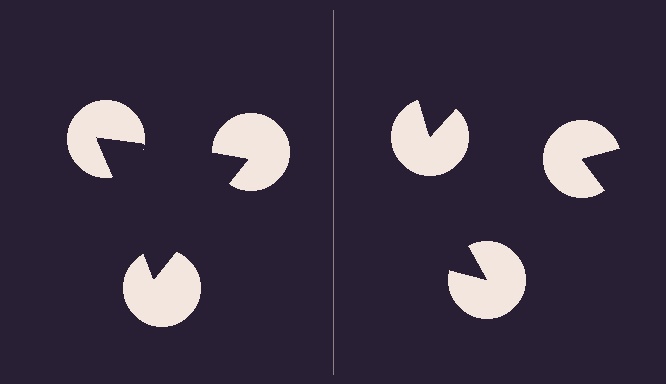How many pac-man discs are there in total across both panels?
6 — 3 on each side.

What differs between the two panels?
The pac-man discs are positioned identically on both sides; only the wedge orientations differ. On the left they align to a triangle; on the right they are misaligned.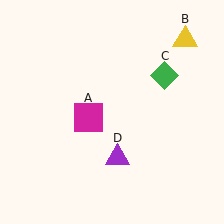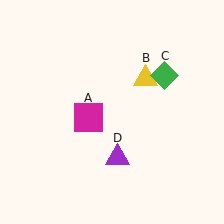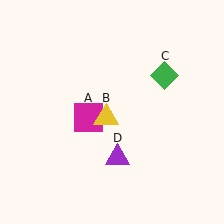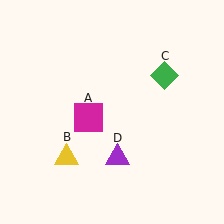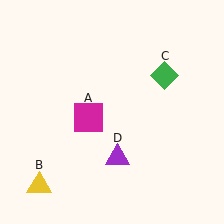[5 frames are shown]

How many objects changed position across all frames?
1 object changed position: yellow triangle (object B).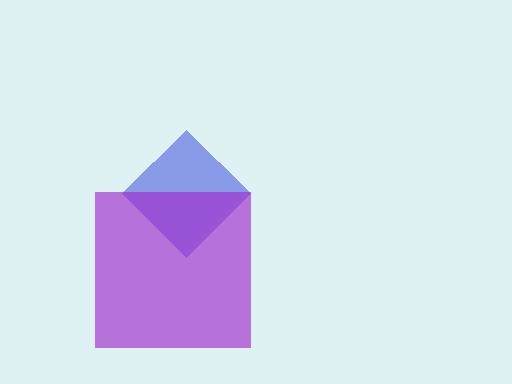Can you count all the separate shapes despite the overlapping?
Yes, there are 2 separate shapes.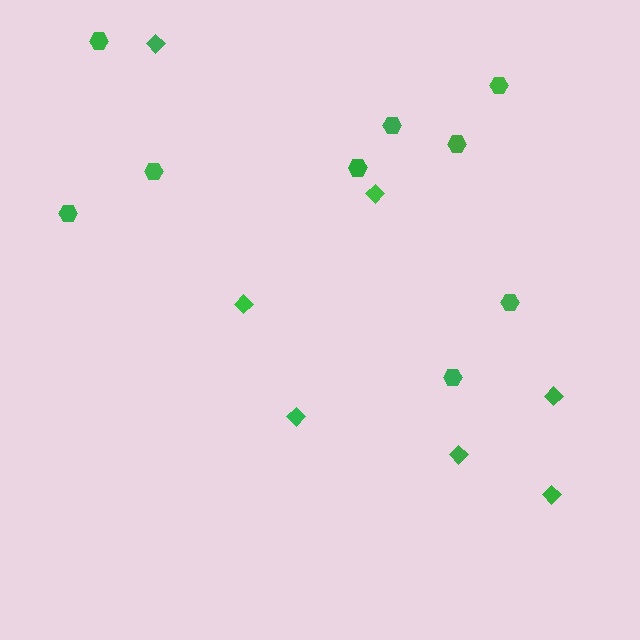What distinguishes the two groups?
There are 2 groups: one group of diamonds (7) and one group of hexagons (9).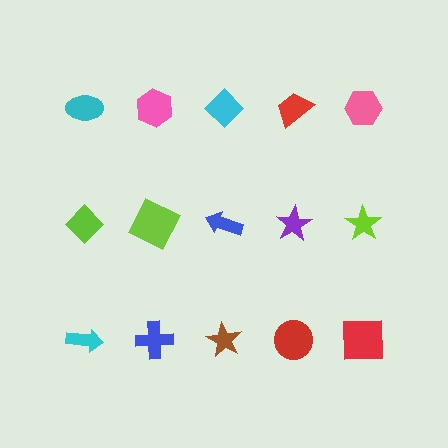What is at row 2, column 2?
A lime square.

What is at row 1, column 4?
A red trapezoid.